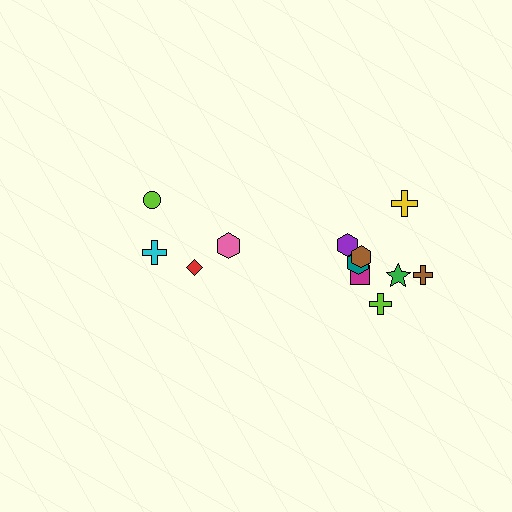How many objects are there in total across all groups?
There are 12 objects.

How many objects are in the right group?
There are 8 objects.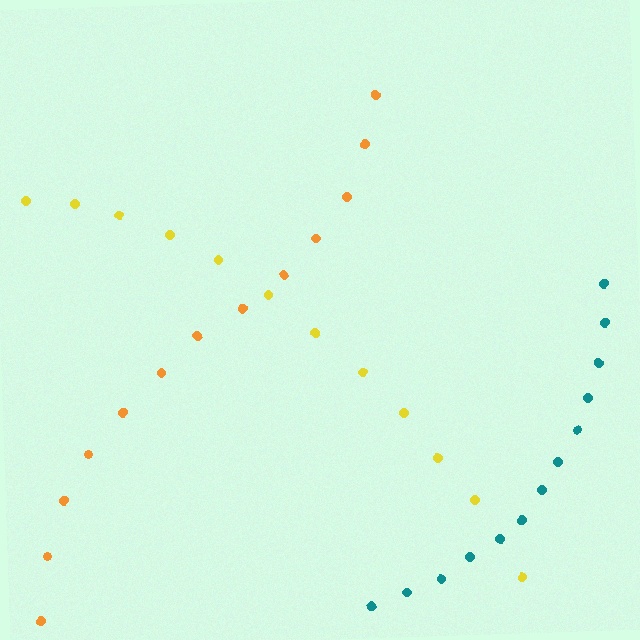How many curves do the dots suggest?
There are 3 distinct paths.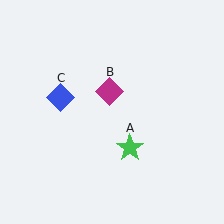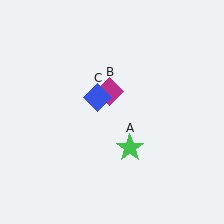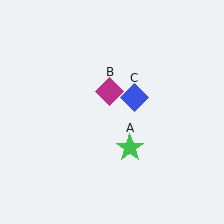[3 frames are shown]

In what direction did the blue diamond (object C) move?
The blue diamond (object C) moved right.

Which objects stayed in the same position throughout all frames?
Green star (object A) and magenta diamond (object B) remained stationary.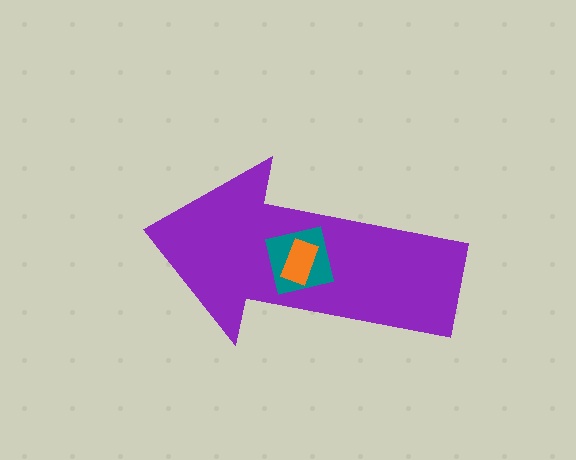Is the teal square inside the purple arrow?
Yes.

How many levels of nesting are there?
3.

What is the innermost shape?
The orange rectangle.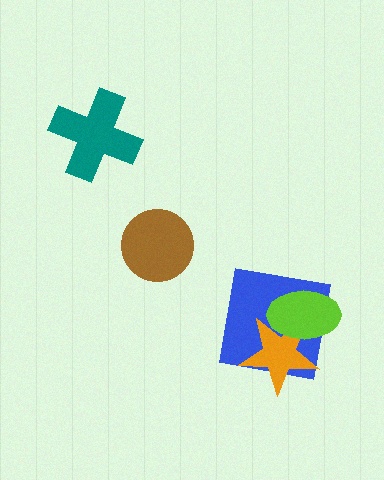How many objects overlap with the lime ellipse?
2 objects overlap with the lime ellipse.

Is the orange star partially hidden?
Yes, it is partially covered by another shape.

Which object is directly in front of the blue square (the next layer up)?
The orange star is directly in front of the blue square.